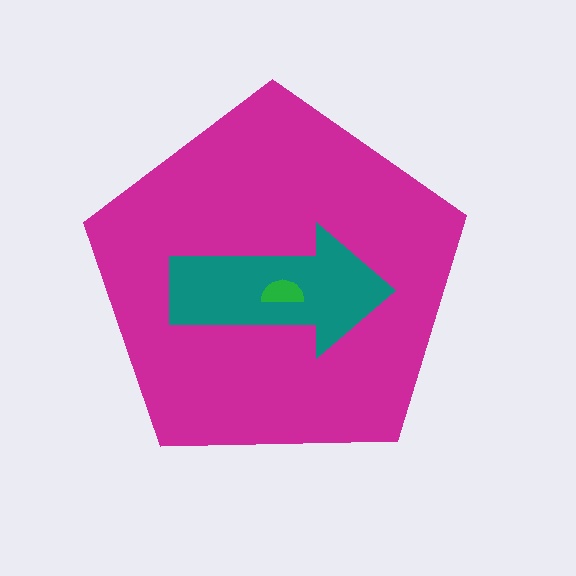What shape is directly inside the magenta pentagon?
The teal arrow.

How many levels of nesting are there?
3.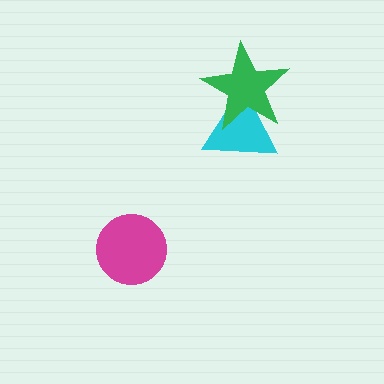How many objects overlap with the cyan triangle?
1 object overlaps with the cyan triangle.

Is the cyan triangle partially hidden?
Yes, it is partially covered by another shape.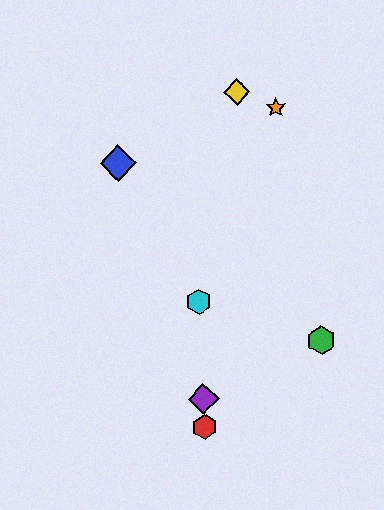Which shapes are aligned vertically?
The red hexagon, the purple diamond, the cyan hexagon are aligned vertically.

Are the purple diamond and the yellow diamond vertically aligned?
No, the purple diamond is at x≈203 and the yellow diamond is at x≈237.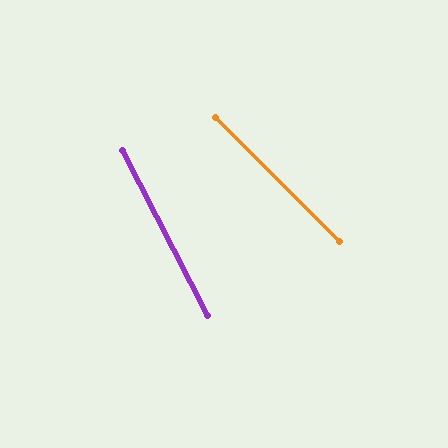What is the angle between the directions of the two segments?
Approximately 18 degrees.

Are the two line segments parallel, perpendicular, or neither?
Neither parallel nor perpendicular — they differ by about 18°.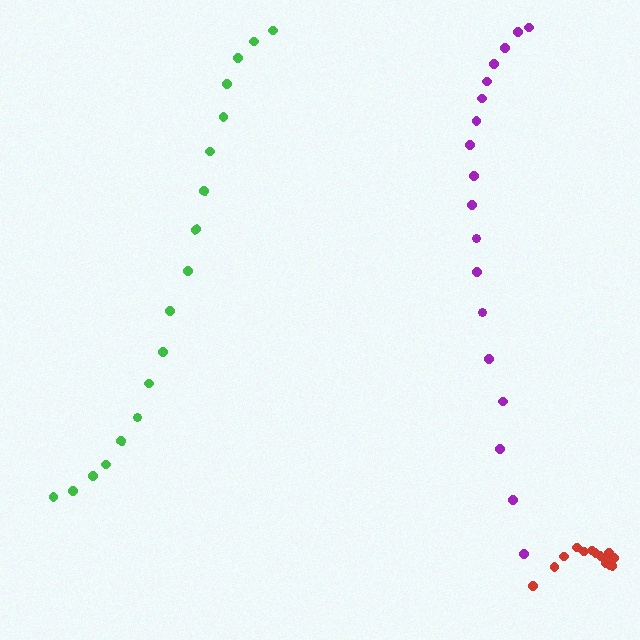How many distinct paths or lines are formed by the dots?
There are 3 distinct paths.